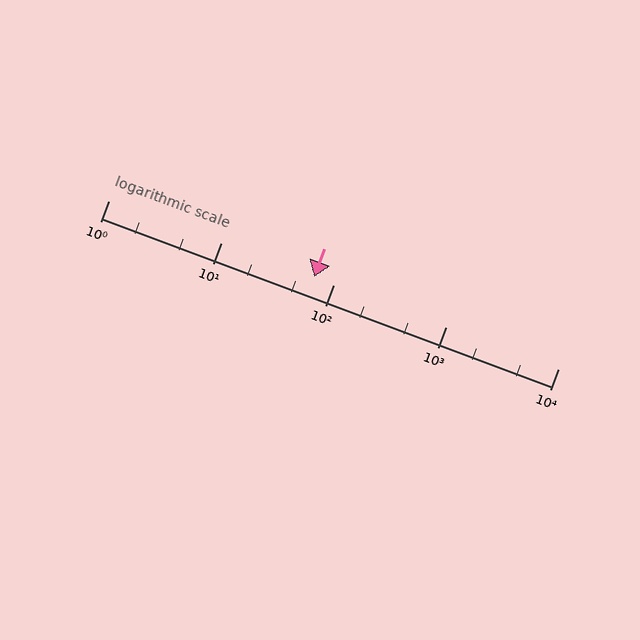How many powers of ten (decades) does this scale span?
The scale spans 4 decades, from 1 to 10000.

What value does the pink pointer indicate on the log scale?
The pointer indicates approximately 68.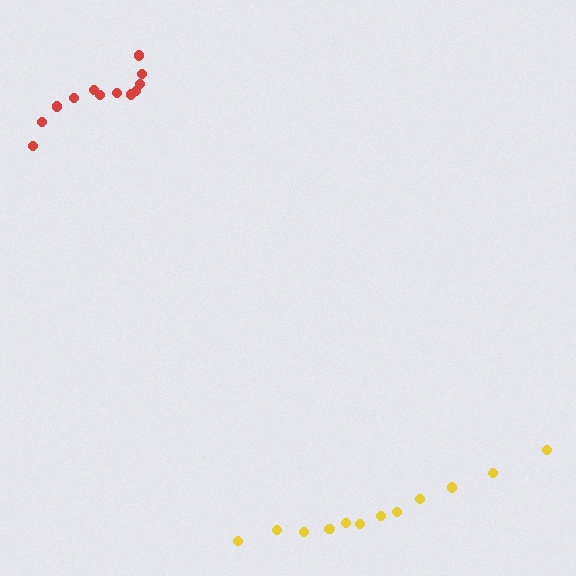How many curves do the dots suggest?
There are 2 distinct paths.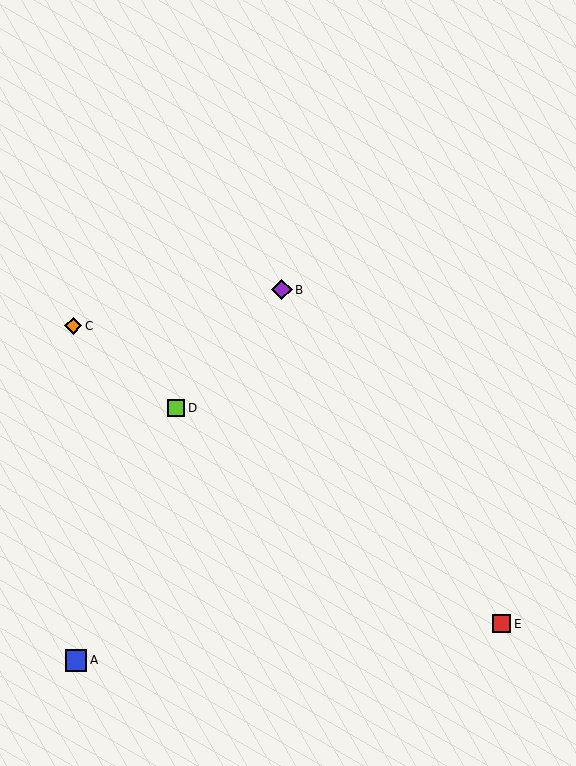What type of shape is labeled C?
Shape C is an orange diamond.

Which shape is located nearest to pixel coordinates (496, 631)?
The red square (labeled E) at (502, 624) is nearest to that location.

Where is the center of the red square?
The center of the red square is at (502, 624).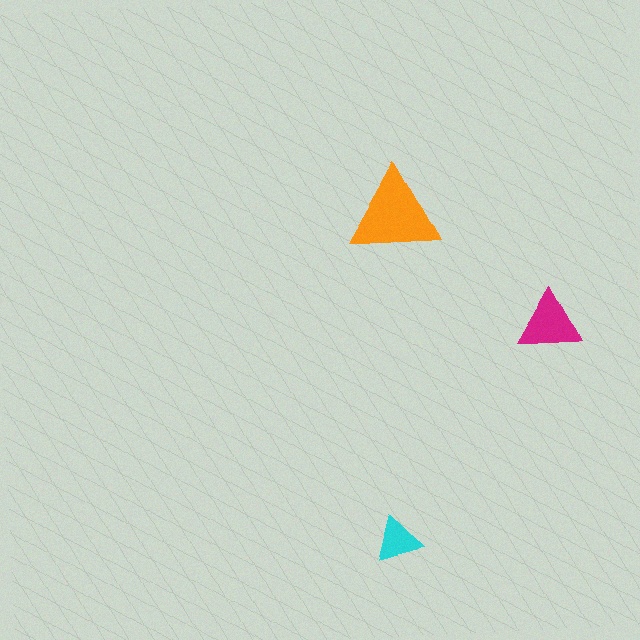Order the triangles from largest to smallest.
the orange one, the magenta one, the cyan one.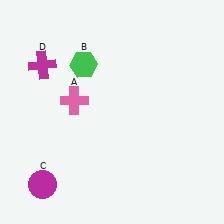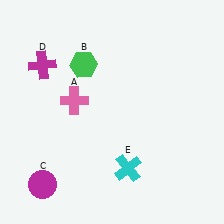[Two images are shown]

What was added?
A cyan cross (E) was added in Image 2.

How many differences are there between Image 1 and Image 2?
There is 1 difference between the two images.